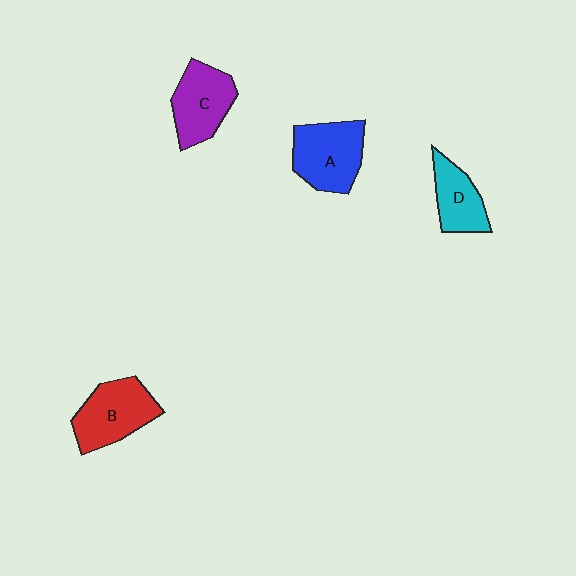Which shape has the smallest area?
Shape D (cyan).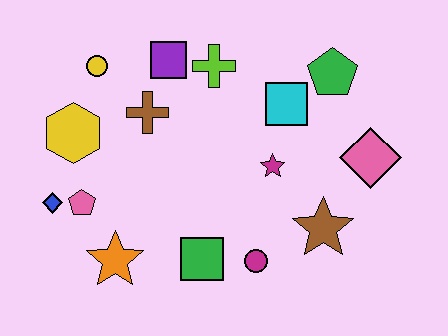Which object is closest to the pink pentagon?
The blue diamond is closest to the pink pentagon.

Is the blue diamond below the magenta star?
Yes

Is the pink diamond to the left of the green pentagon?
No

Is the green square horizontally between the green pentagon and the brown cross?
Yes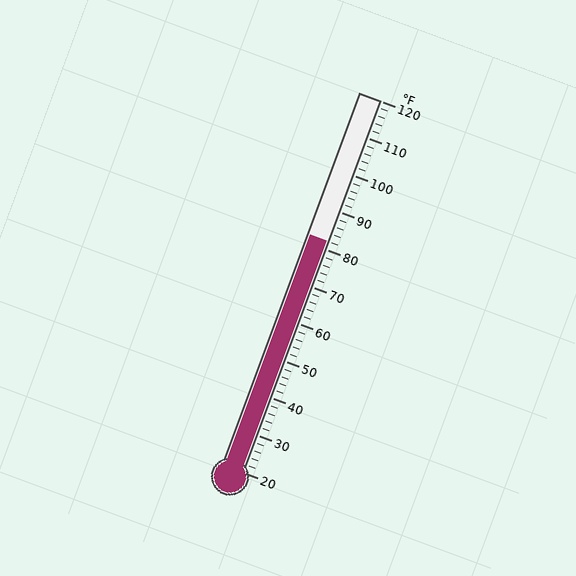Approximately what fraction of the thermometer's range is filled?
The thermometer is filled to approximately 60% of its range.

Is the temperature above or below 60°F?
The temperature is above 60°F.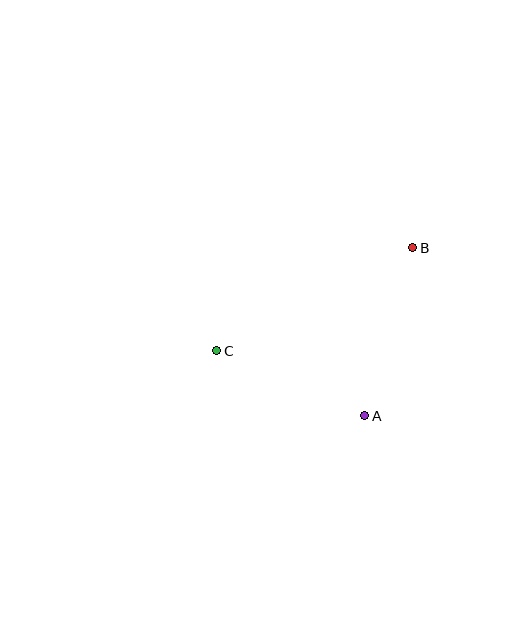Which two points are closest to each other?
Points A and C are closest to each other.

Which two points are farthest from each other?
Points B and C are farthest from each other.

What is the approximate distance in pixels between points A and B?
The distance between A and B is approximately 175 pixels.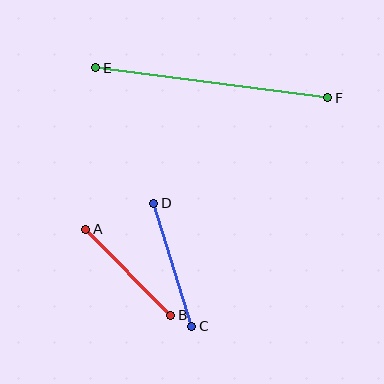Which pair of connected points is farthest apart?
Points E and F are farthest apart.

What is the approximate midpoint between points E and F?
The midpoint is at approximately (212, 83) pixels.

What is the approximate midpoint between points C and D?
The midpoint is at approximately (173, 265) pixels.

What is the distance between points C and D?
The distance is approximately 129 pixels.